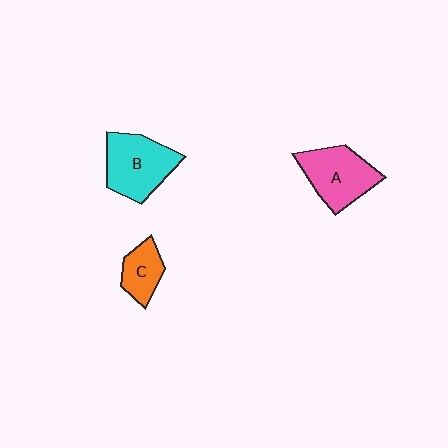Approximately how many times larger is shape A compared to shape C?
Approximately 1.8 times.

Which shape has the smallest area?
Shape C (orange).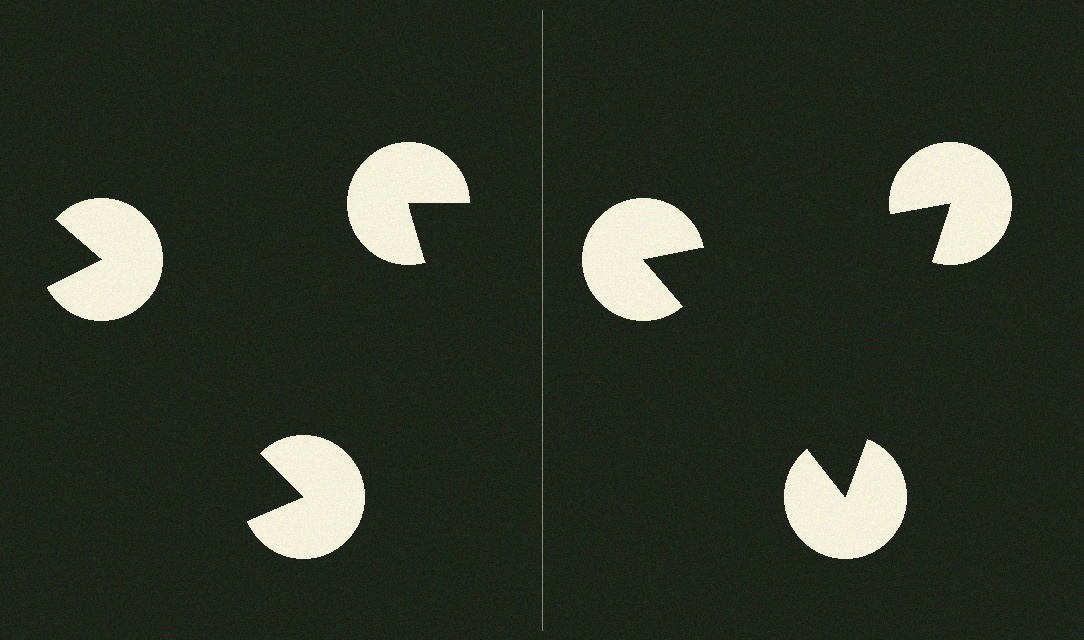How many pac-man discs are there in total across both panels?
6 — 3 on each side.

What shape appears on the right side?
An illusory triangle.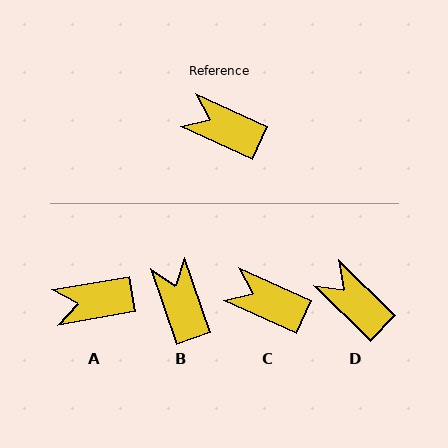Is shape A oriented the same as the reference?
No, it is off by about 34 degrees.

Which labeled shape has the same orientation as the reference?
C.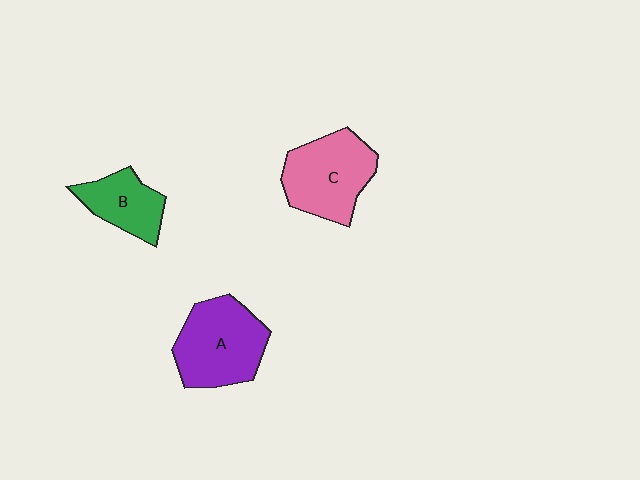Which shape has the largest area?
Shape A (purple).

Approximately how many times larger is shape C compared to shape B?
Approximately 1.6 times.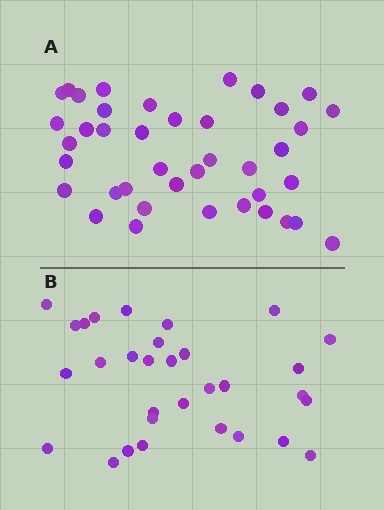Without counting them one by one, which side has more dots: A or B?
Region A (the top region) has more dots.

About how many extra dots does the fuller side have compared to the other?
Region A has roughly 8 or so more dots than region B.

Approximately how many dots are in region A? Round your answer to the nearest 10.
About 40 dots.